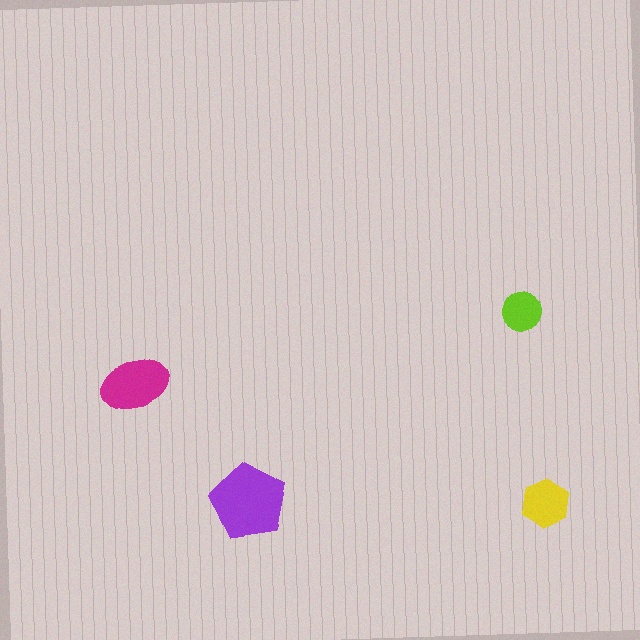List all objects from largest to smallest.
The purple pentagon, the magenta ellipse, the yellow hexagon, the lime circle.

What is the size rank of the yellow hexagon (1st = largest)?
3rd.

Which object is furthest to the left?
The magenta ellipse is leftmost.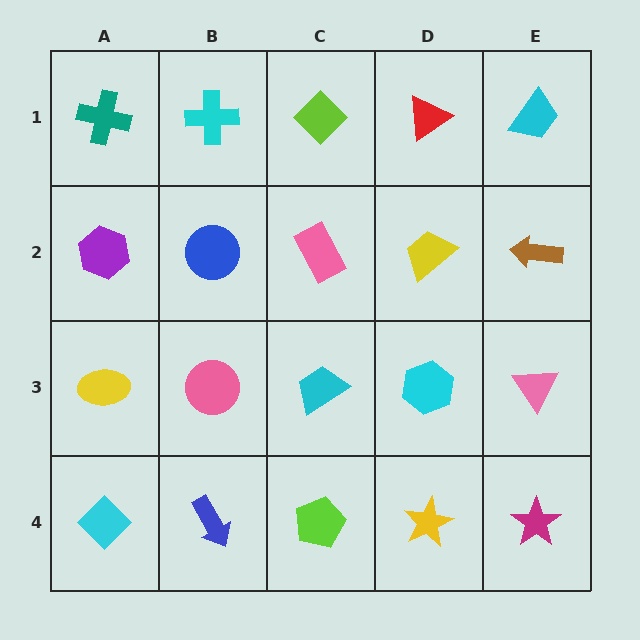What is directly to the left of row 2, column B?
A purple hexagon.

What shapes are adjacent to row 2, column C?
A lime diamond (row 1, column C), a cyan trapezoid (row 3, column C), a blue circle (row 2, column B), a yellow trapezoid (row 2, column D).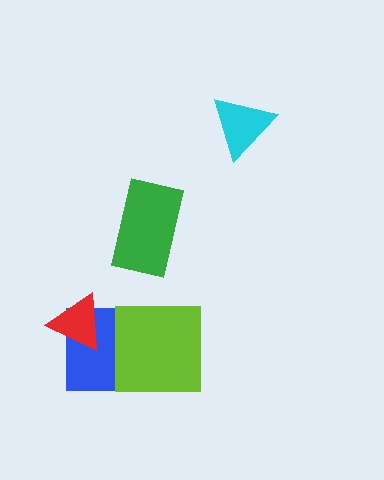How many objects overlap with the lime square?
1 object overlaps with the lime square.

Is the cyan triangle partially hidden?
No, no other shape covers it.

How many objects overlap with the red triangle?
1 object overlaps with the red triangle.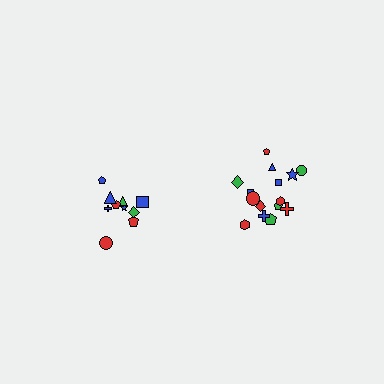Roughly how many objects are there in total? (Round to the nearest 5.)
Roughly 25 objects in total.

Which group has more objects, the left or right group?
The right group.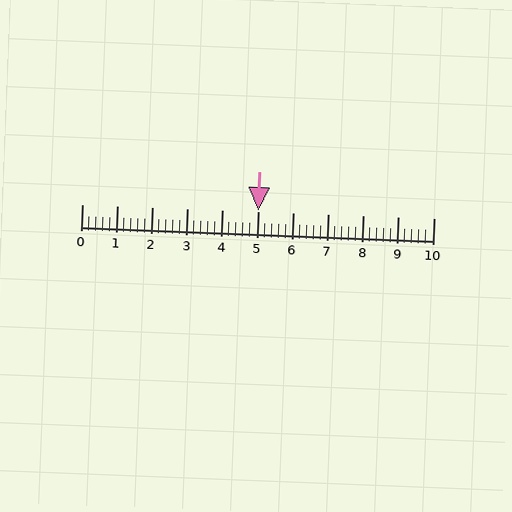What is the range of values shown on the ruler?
The ruler shows values from 0 to 10.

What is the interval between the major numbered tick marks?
The major tick marks are spaced 1 units apart.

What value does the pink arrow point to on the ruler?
The pink arrow points to approximately 5.0.